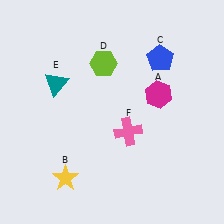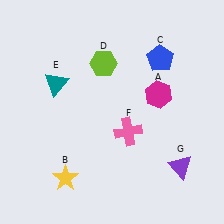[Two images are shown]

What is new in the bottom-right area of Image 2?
A purple triangle (G) was added in the bottom-right area of Image 2.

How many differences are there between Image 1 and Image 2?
There is 1 difference between the two images.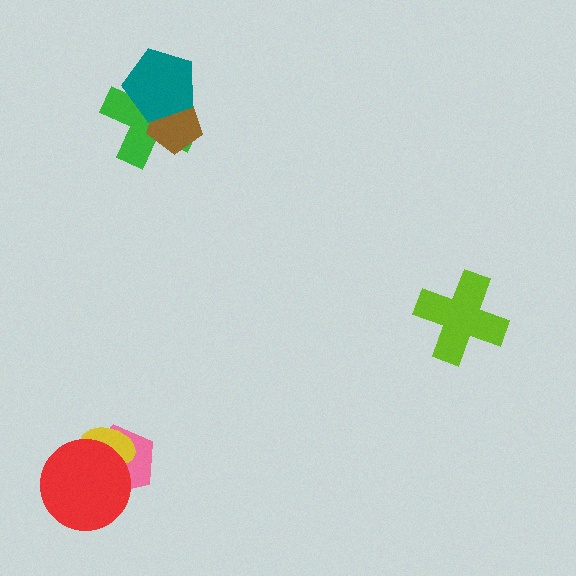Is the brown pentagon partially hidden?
Yes, it is partially covered by another shape.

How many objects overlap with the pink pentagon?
2 objects overlap with the pink pentagon.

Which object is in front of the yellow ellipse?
The red circle is in front of the yellow ellipse.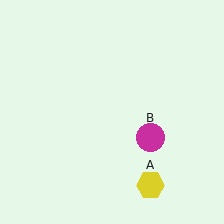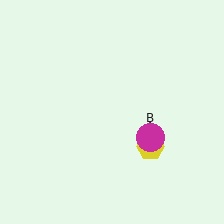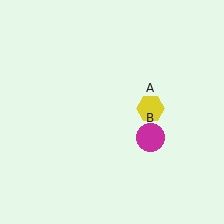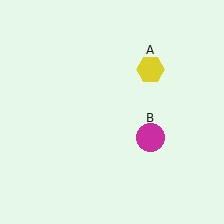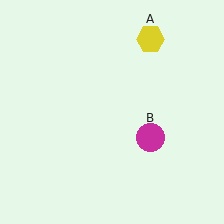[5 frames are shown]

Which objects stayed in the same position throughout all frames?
Magenta circle (object B) remained stationary.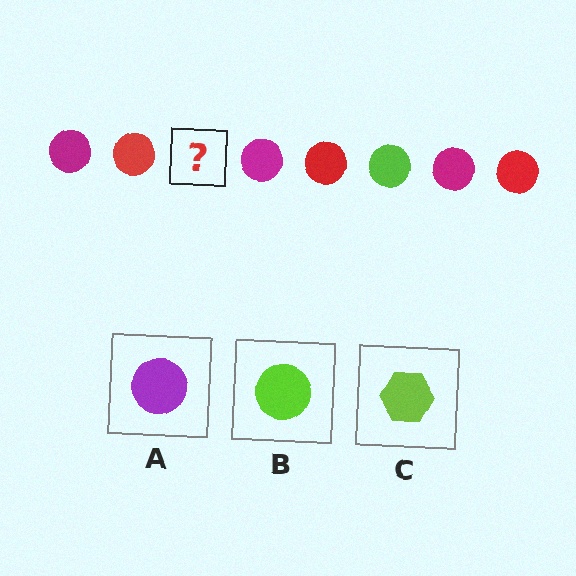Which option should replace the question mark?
Option B.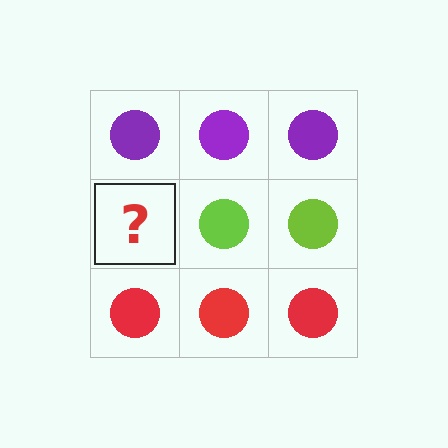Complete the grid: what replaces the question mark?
The question mark should be replaced with a lime circle.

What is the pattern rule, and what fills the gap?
The rule is that each row has a consistent color. The gap should be filled with a lime circle.